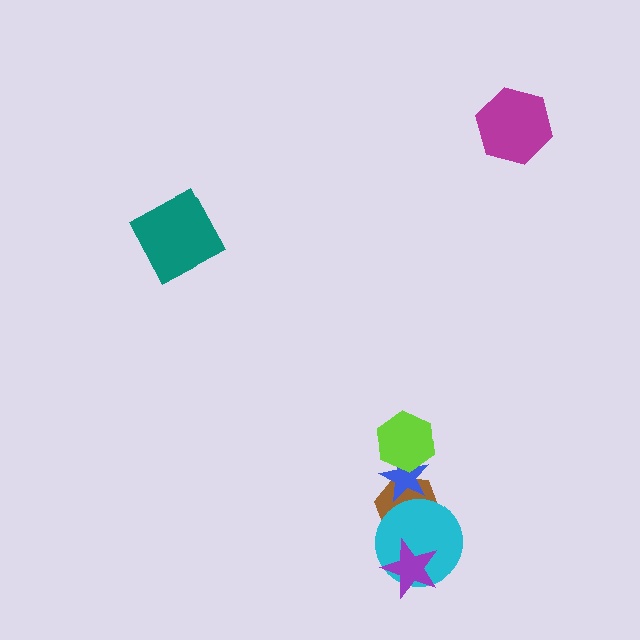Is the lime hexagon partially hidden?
No, no other shape covers it.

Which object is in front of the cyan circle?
The purple star is in front of the cyan circle.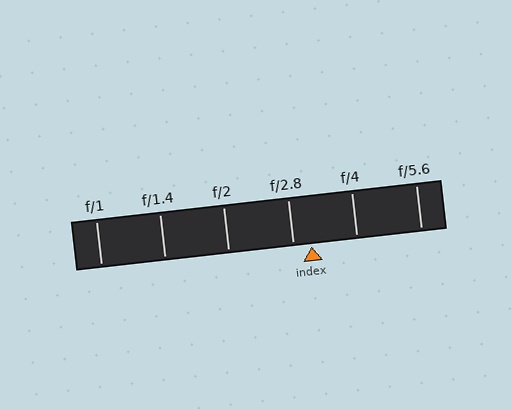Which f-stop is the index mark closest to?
The index mark is closest to f/2.8.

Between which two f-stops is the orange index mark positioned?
The index mark is between f/2.8 and f/4.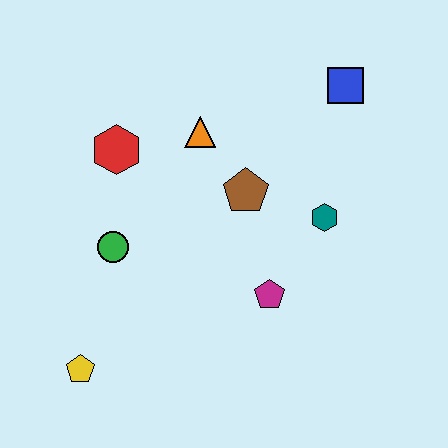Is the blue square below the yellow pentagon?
No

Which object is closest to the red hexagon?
The orange triangle is closest to the red hexagon.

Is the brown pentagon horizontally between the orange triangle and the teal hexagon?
Yes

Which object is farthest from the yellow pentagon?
The blue square is farthest from the yellow pentagon.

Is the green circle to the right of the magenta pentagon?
No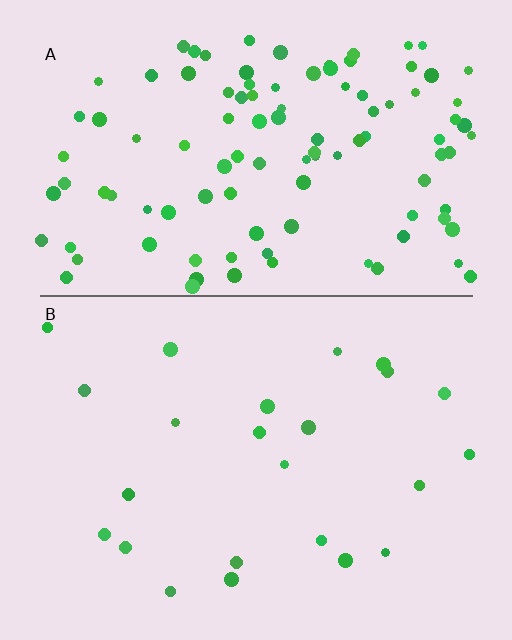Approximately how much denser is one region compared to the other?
Approximately 4.6× — region A over region B.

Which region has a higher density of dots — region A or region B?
A (the top).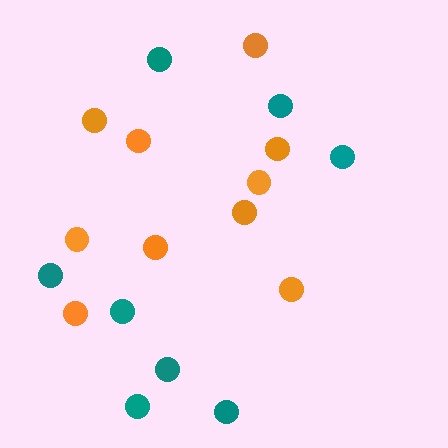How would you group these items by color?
There are 2 groups: one group of orange circles (10) and one group of teal circles (8).